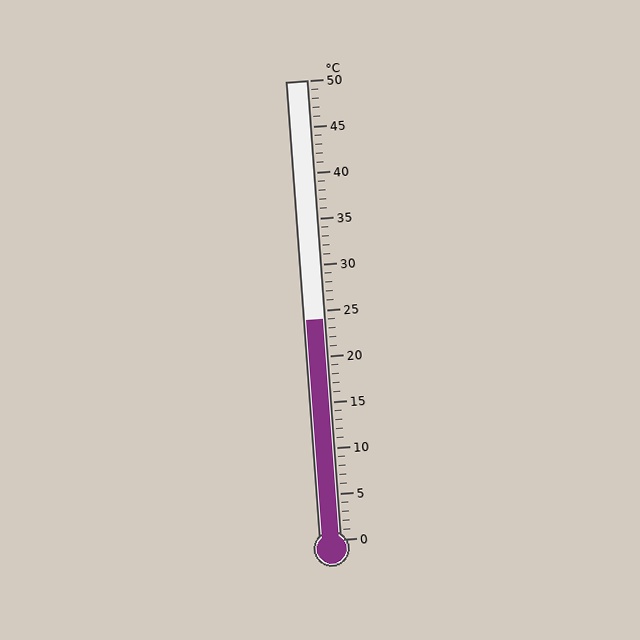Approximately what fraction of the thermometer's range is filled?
The thermometer is filled to approximately 50% of its range.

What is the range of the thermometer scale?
The thermometer scale ranges from 0°C to 50°C.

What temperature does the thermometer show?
The thermometer shows approximately 24°C.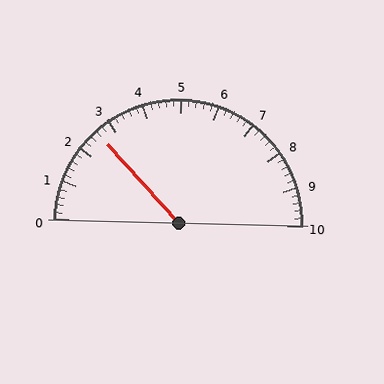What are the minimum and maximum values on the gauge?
The gauge ranges from 0 to 10.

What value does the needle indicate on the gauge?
The needle indicates approximately 2.6.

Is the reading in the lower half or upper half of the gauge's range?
The reading is in the lower half of the range (0 to 10).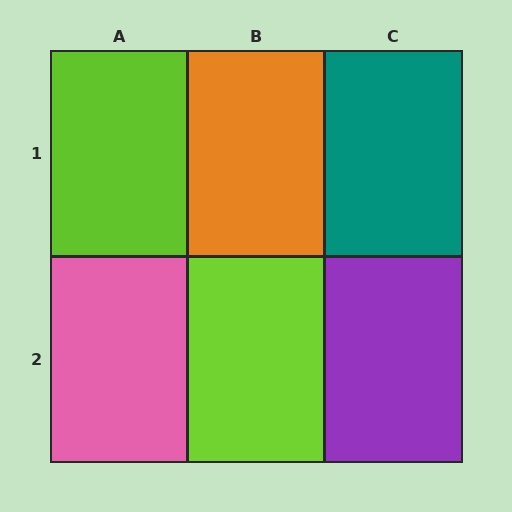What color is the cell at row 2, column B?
Lime.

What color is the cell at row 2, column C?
Purple.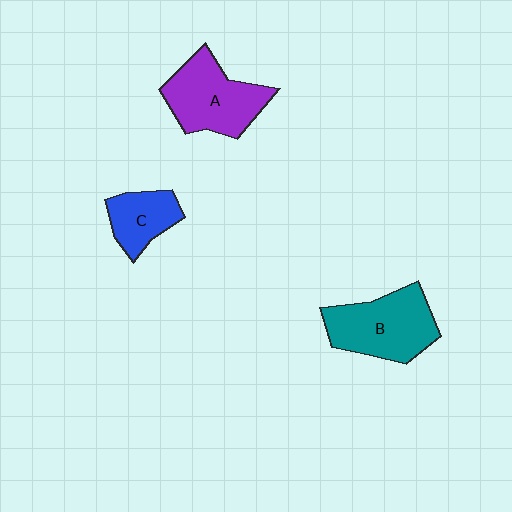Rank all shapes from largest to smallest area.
From largest to smallest: B (teal), A (purple), C (blue).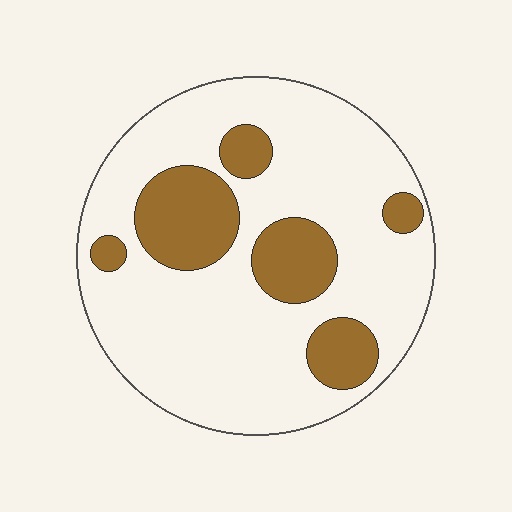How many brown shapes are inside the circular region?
6.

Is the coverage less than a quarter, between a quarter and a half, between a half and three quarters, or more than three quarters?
Less than a quarter.